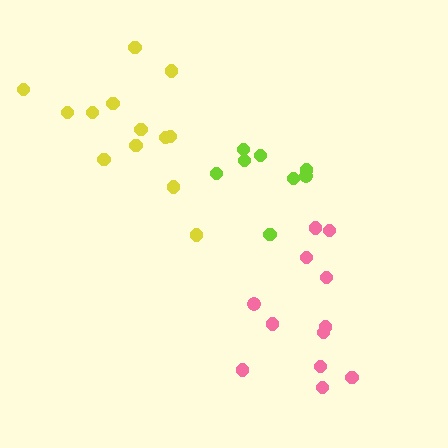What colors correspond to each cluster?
The clusters are colored: yellow, lime, pink.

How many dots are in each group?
Group 1: 13 dots, Group 2: 8 dots, Group 3: 12 dots (33 total).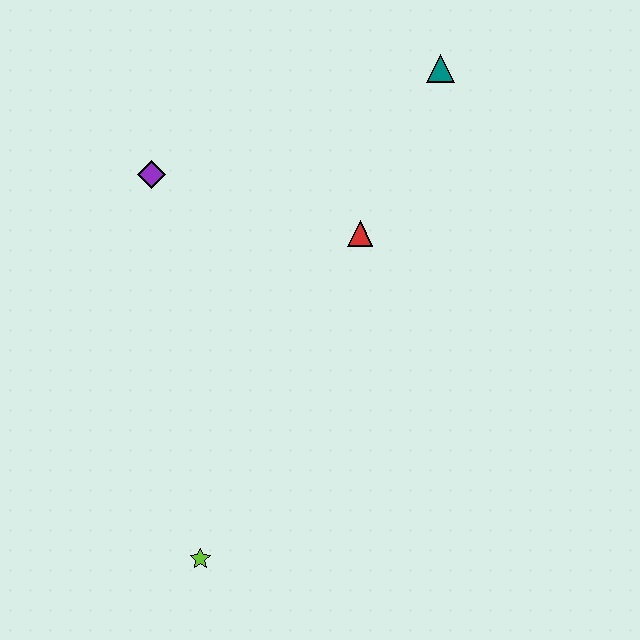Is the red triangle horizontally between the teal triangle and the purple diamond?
Yes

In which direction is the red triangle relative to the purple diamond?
The red triangle is to the right of the purple diamond.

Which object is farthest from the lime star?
The teal triangle is farthest from the lime star.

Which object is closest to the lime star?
The red triangle is closest to the lime star.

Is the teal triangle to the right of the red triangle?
Yes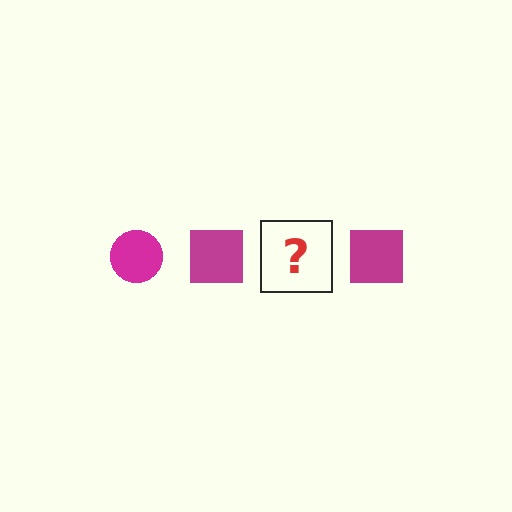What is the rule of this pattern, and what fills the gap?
The rule is that the pattern cycles through circle, square shapes in magenta. The gap should be filled with a magenta circle.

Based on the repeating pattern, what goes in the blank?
The blank should be a magenta circle.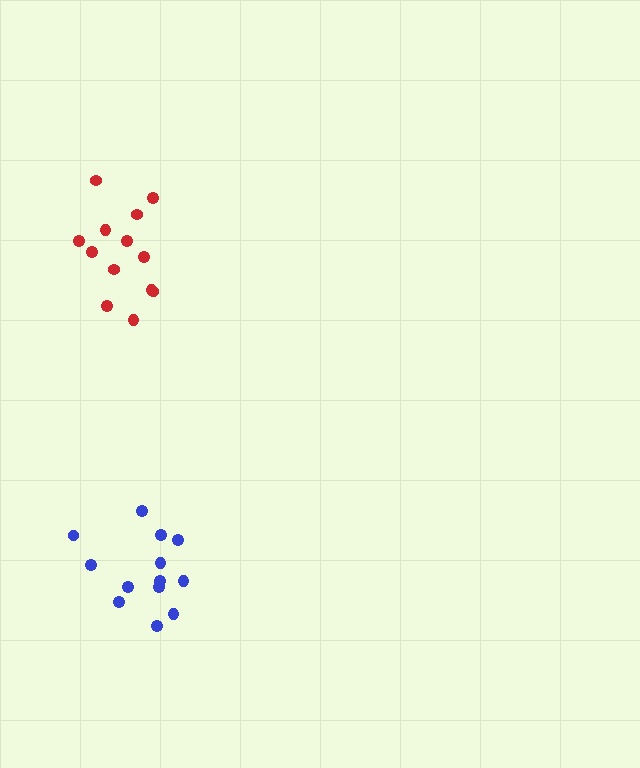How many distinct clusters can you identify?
There are 2 distinct clusters.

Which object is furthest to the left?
The red cluster is leftmost.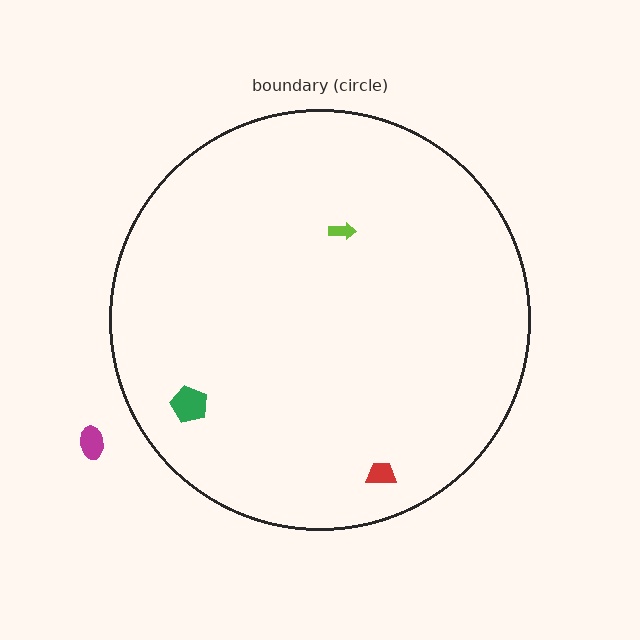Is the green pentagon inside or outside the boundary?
Inside.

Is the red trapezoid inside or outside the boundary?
Inside.